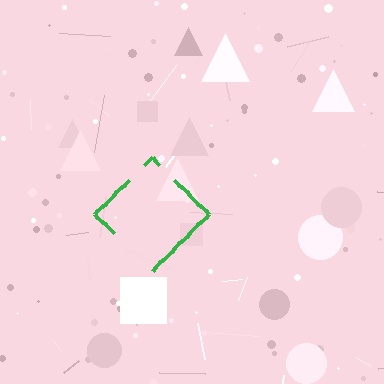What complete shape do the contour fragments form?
The contour fragments form a diamond.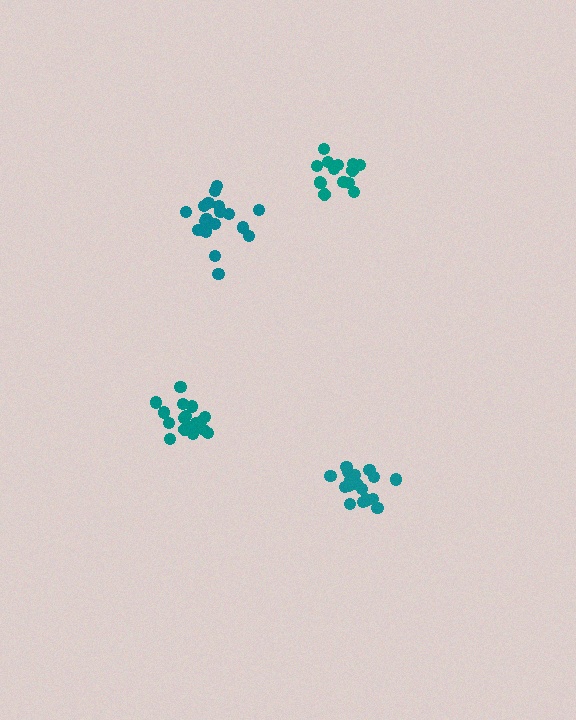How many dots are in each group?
Group 1: 18 dots, Group 2: 15 dots, Group 3: 19 dots, Group 4: 20 dots (72 total).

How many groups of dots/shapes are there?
There are 4 groups.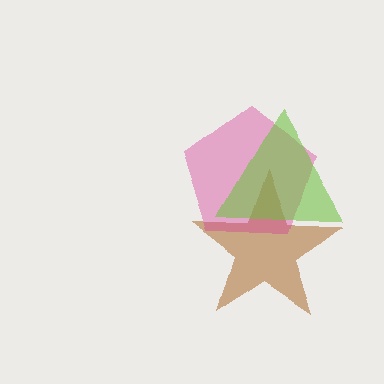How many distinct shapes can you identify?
There are 3 distinct shapes: a brown star, a magenta pentagon, a lime triangle.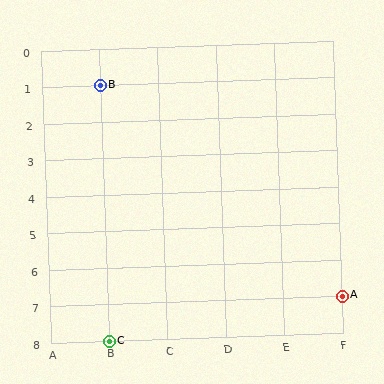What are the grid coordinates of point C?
Point C is at grid coordinates (B, 8).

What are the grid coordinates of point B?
Point B is at grid coordinates (B, 1).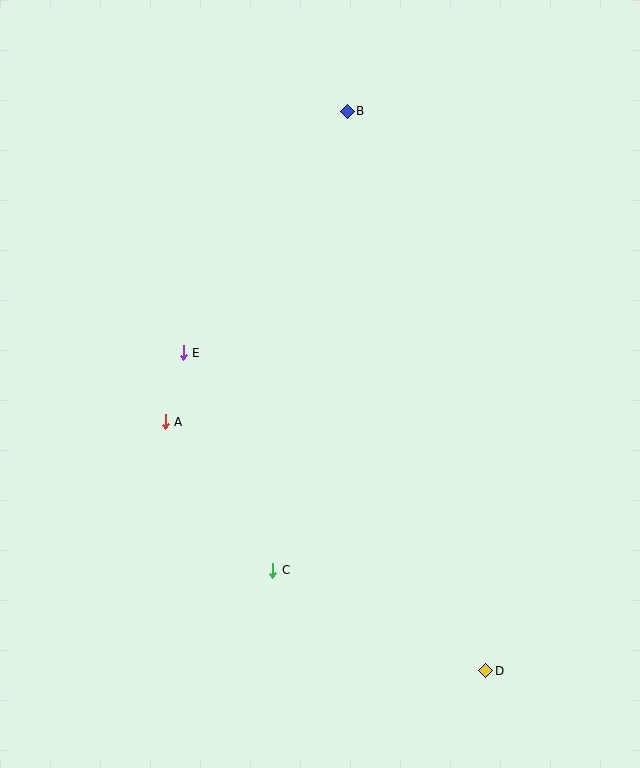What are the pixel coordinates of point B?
Point B is at (347, 111).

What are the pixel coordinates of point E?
Point E is at (183, 353).